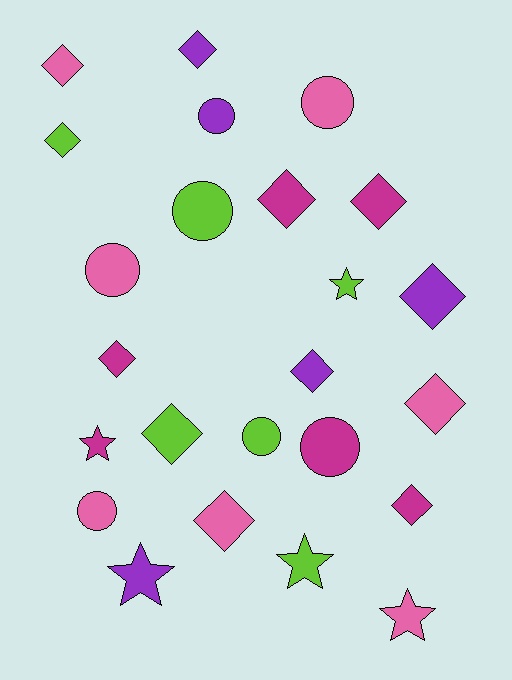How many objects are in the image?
There are 24 objects.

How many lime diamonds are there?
There are 2 lime diamonds.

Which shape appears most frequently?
Diamond, with 12 objects.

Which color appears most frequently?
Pink, with 7 objects.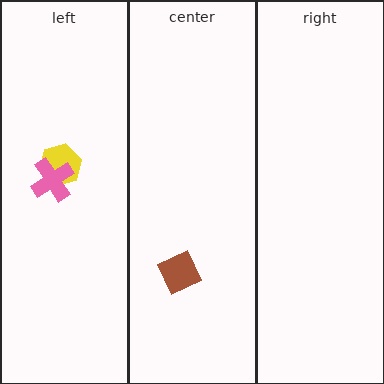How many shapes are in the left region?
2.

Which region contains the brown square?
The center region.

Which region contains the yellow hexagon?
The left region.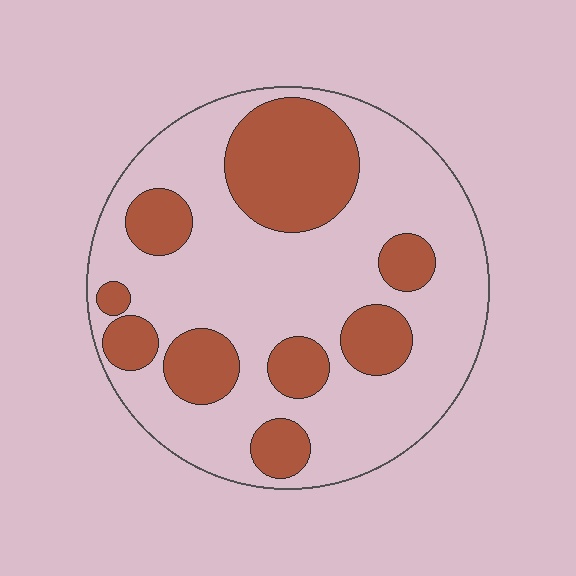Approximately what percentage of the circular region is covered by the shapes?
Approximately 30%.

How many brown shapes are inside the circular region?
9.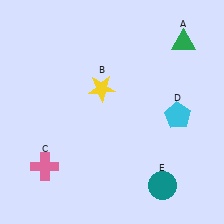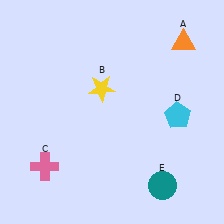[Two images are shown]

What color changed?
The triangle (A) changed from green in Image 1 to orange in Image 2.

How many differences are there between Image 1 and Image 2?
There is 1 difference between the two images.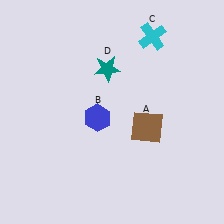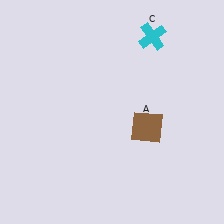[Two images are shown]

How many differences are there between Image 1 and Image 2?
There are 2 differences between the two images.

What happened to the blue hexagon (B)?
The blue hexagon (B) was removed in Image 2. It was in the bottom-left area of Image 1.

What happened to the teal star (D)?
The teal star (D) was removed in Image 2. It was in the top-left area of Image 1.